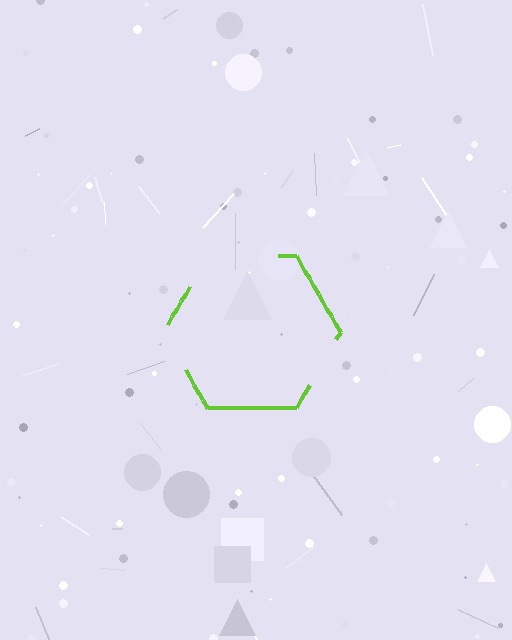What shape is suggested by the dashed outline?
The dashed outline suggests a hexagon.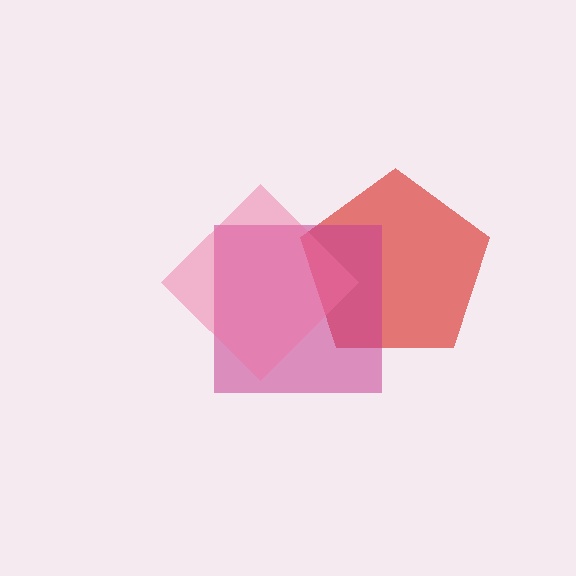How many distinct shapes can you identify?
There are 3 distinct shapes: a red pentagon, a magenta square, a pink diamond.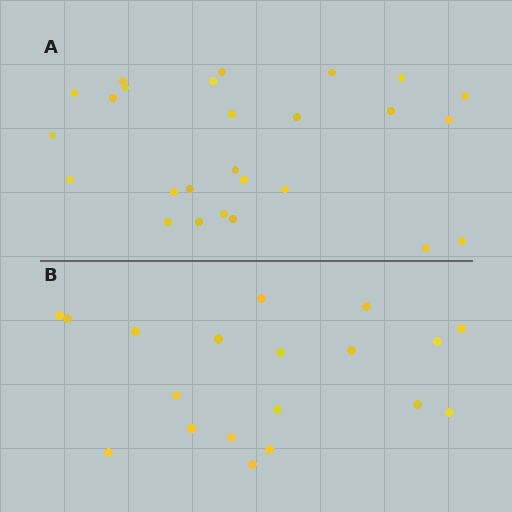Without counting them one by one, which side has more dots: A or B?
Region A (the top region) has more dots.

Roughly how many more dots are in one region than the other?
Region A has roughly 8 or so more dots than region B.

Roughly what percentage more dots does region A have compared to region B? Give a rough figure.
About 35% more.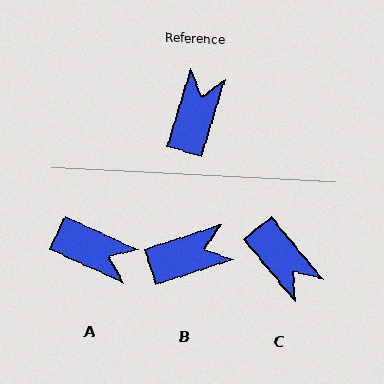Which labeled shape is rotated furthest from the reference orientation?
C, about 123 degrees away.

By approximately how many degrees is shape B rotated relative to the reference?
Approximately 55 degrees clockwise.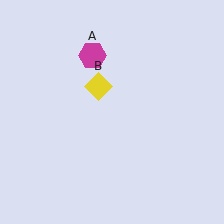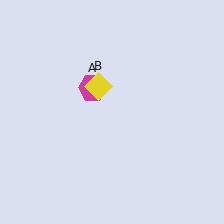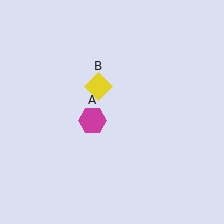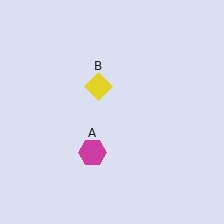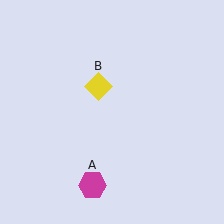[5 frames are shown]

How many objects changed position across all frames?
1 object changed position: magenta hexagon (object A).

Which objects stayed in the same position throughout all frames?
Yellow diamond (object B) remained stationary.